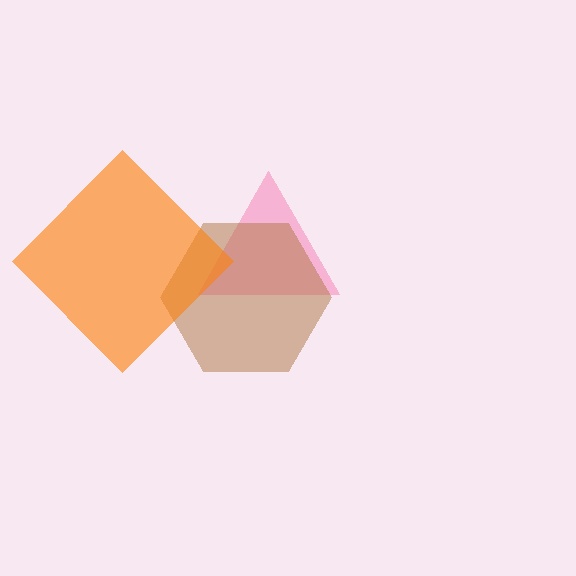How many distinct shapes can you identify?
There are 3 distinct shapes: a pink triangle, a brown hexagon, an orange diamond.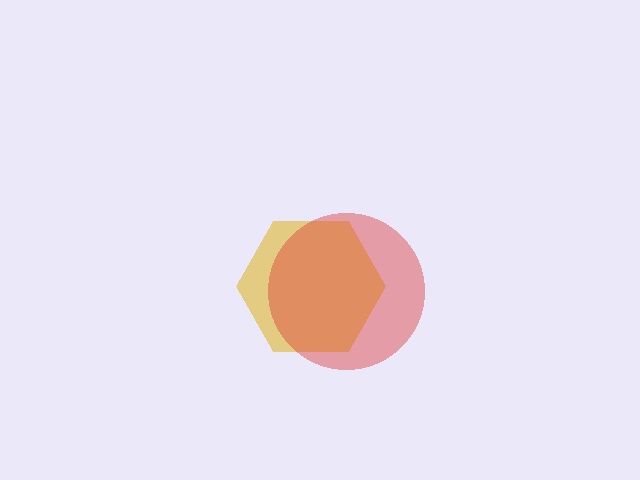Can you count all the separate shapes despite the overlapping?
Yes, there are 2 separate shapes.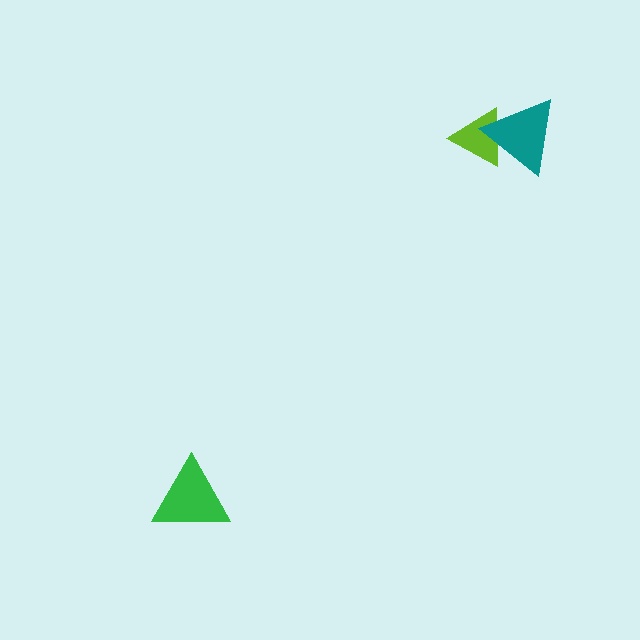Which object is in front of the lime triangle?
The teal triangle is in front of the lime triangle.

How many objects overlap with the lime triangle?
1 object overlaps with the lime triangle.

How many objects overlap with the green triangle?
0 objects overlap with the green triangle.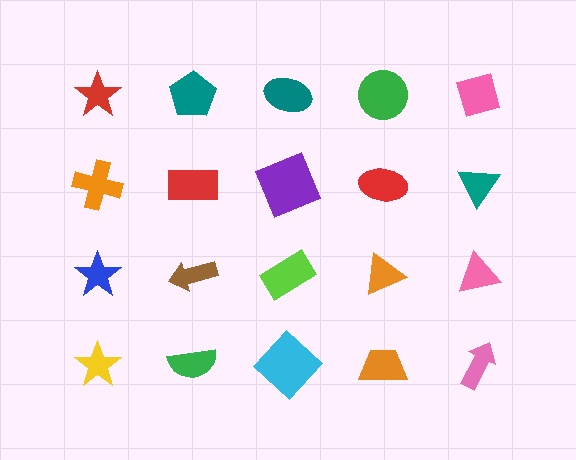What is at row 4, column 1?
A yellow star.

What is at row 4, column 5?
A pink arrow.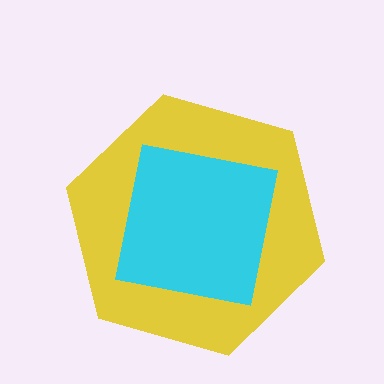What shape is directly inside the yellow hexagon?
The cyan square.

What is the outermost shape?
The yellow hexagon.